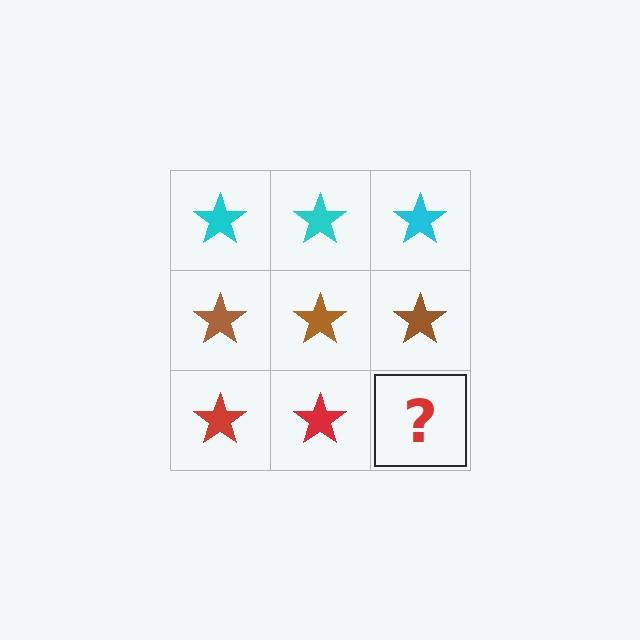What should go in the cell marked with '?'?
The missing cell should contain a red star.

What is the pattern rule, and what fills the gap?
The rule is that each row has a consistent color. The gap should be filled with a red star.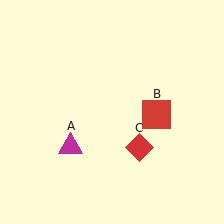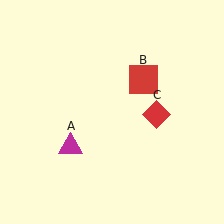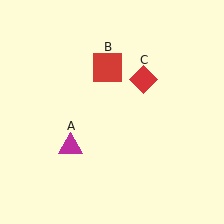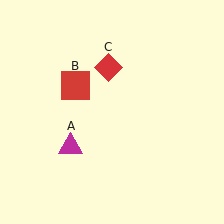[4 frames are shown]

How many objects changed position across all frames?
2 objects changed position: red square (object B), red diamond (object C).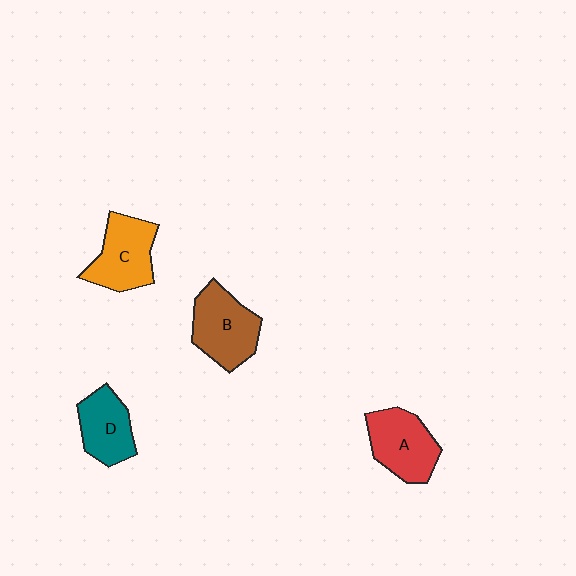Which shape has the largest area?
Shape B (brown).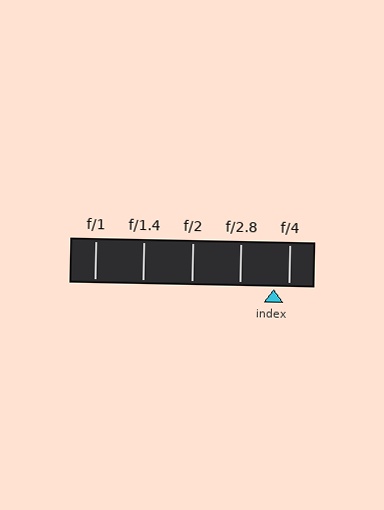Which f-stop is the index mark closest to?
The index mark is closest to f/4.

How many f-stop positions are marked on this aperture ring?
There are 5 f-stop positions marked.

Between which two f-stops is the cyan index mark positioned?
The index mark is between f/2.8 and f/4.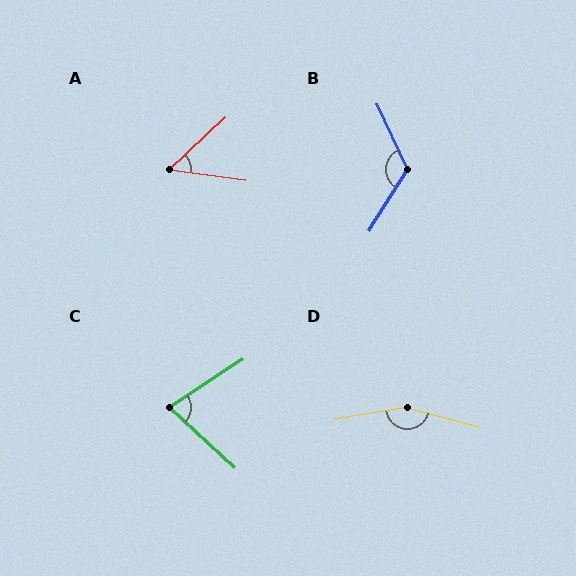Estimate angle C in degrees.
Approximately 76 degrees.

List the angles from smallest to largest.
A (51°), C (76°), B (123°), D (155°).